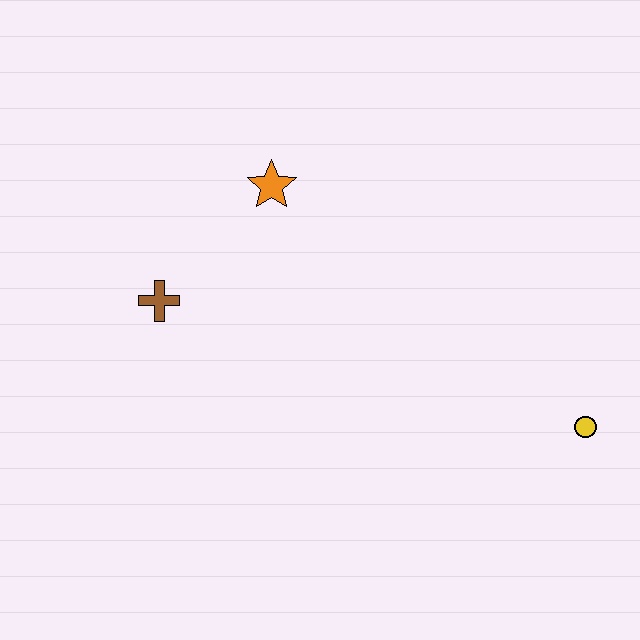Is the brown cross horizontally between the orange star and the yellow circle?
No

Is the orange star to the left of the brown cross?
No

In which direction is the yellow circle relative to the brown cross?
The yellow circle is to the right of the brown cross.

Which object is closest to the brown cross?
The orange star is closest to the brown cross.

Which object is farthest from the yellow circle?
The brown cross is farthest from the yellow circle.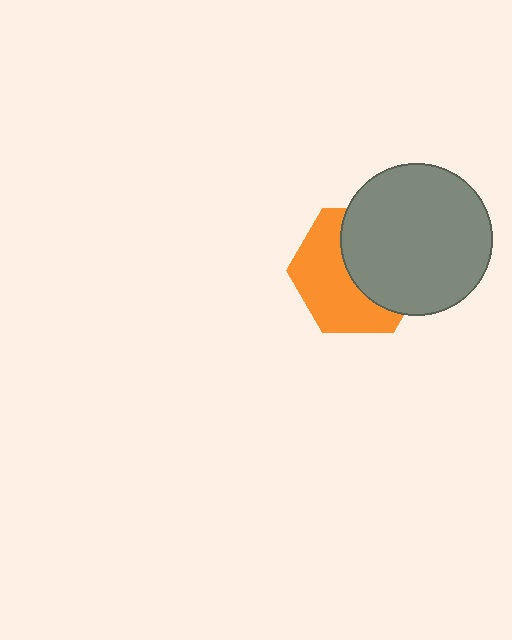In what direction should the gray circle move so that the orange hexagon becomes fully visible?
The gray circle should move right. That is the shortest direction to clear the overlap and leave the orange hexagon fully visible.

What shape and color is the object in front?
The object in front is a gray circle.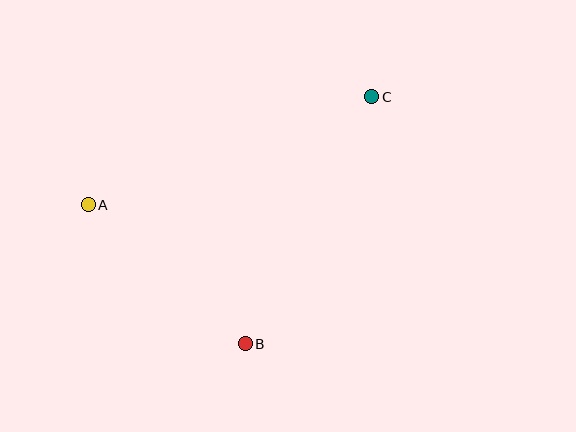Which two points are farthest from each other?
Points A and C are farthest from each other.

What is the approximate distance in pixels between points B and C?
The distance between B and C is approximately 278 pixels.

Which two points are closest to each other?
Points A and B are closest to each other.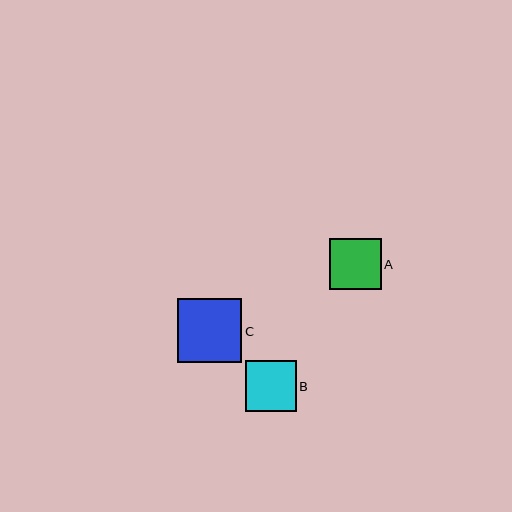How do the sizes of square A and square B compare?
Square A and square B are approximately the same size.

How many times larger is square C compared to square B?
Square C is approximately 1.2 times the size of square B.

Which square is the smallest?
Square B is the smallest with a size of approximately 51 pixels.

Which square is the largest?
Square C is the largest with a size of approximately 64 pixels.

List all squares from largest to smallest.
From largest to smallest: C, A, B.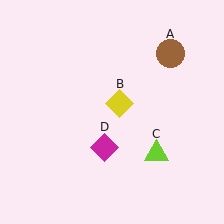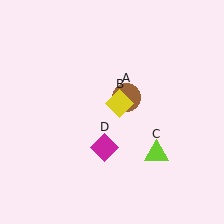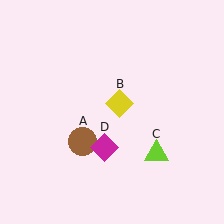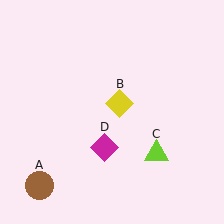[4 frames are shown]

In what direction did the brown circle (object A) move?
The brown circle (object A) moved down and to the left.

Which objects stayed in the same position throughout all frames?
Yellow diamond (object B) and lime triangle (object C) and magenta diamond (object D) remained stationary.